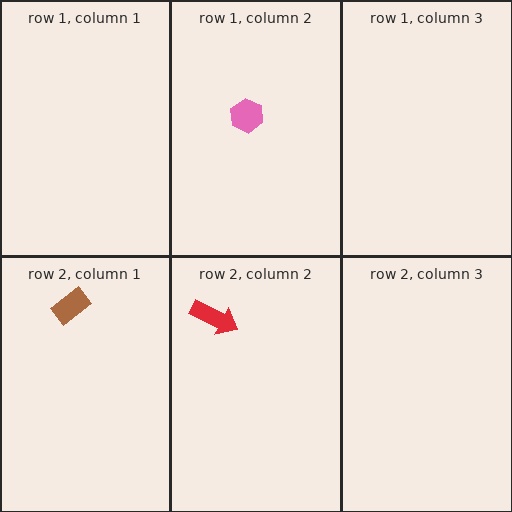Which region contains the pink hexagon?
The row 1, column 2 region.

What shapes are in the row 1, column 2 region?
The pink hexagon.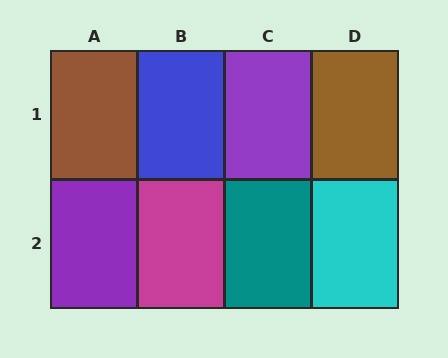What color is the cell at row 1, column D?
Brown.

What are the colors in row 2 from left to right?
Purple, magenta, teal, cyan.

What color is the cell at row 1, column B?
Blue.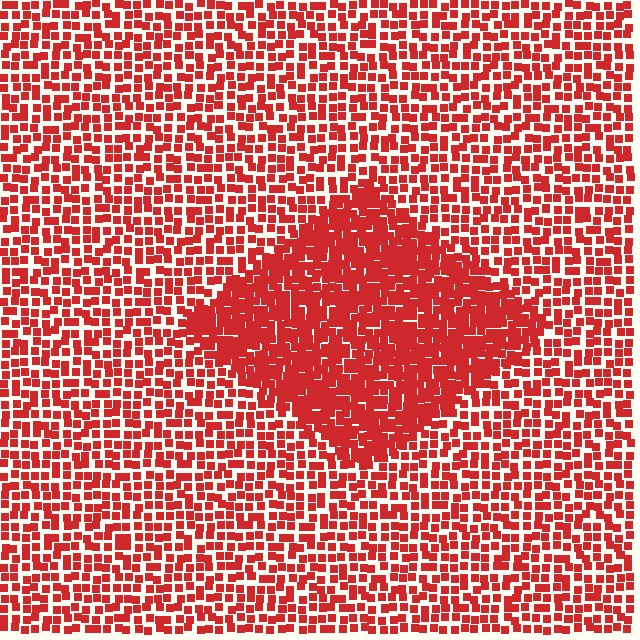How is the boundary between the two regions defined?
The boundary is defined by a change in element density (approximately 1.9x ratio). All elements are the same color, size, and shape.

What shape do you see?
I see a diamond.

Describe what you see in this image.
The image contains small red elements arranged at two different densities. A diamond-shaped region is visible where the elements are more densely packed than the surrounding area.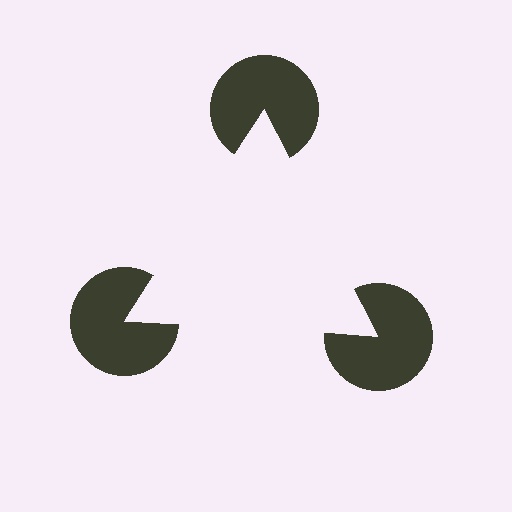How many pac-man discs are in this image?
There are 3 — one at each vertex of the illusory triangle.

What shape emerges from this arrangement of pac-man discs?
An illusory triangle — its edges are inferred from the aligned wedge cuts in the pac-man discs, not physically drawn.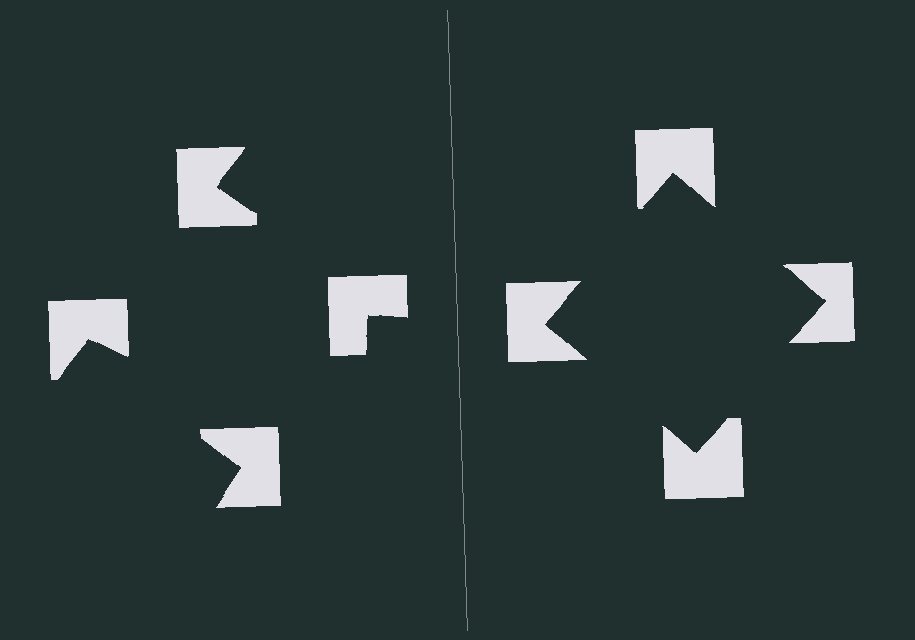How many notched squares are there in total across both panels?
8 — 4 on each side.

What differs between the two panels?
The notched squares are positioned identically on both sides; only the wedge orientations differ. On the right they align to a square; on the left they are misaligned.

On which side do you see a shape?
An illusory square appears on the right side. On the left side the wedge cuts are rotated, so no coherent shape forms.